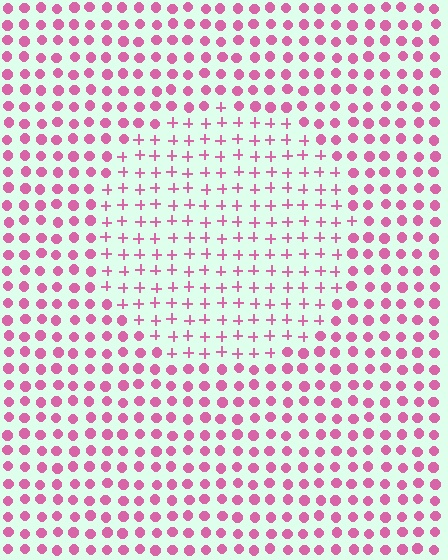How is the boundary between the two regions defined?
The boundary is defined by a change in element shape: plus signs inside vs. circles outside. All elements share the same color and spacing.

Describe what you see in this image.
The image is filled with small pink elements arranged in a uniform grid. A circle-shaped region contains plus signs, while the surrounding area contains circles. The boundary is defined purely by the change in element shape.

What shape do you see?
I see a circle.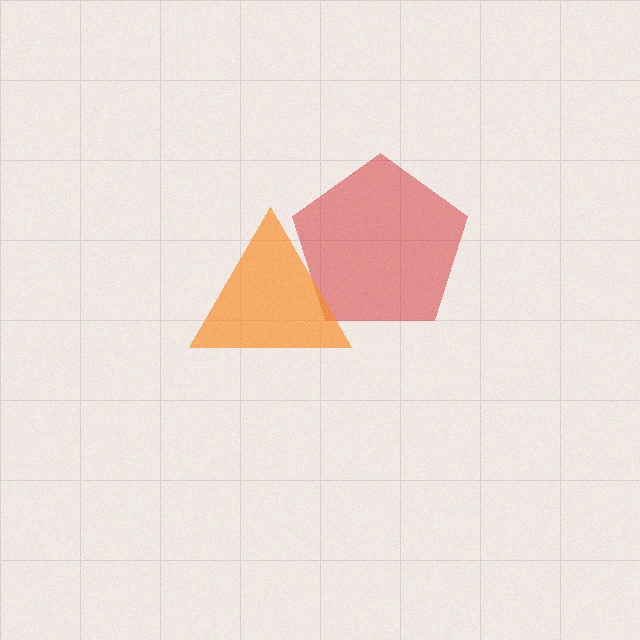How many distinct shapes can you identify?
There are 2 distinct shapes: a red pentagon, an orange triangle.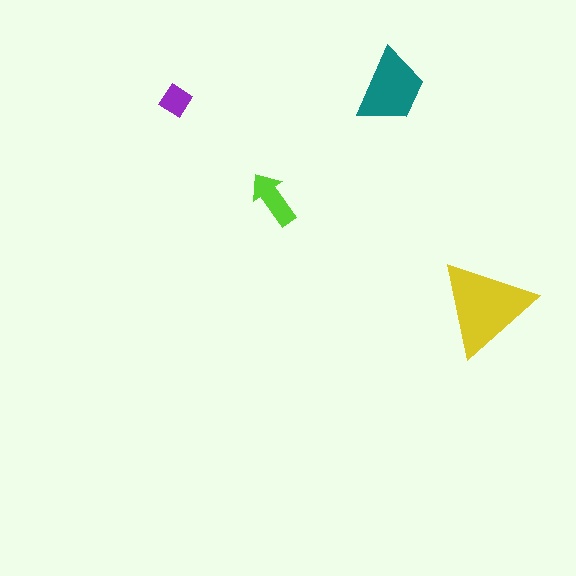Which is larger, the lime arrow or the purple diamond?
The lime arrow.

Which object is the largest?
The yellow triangle.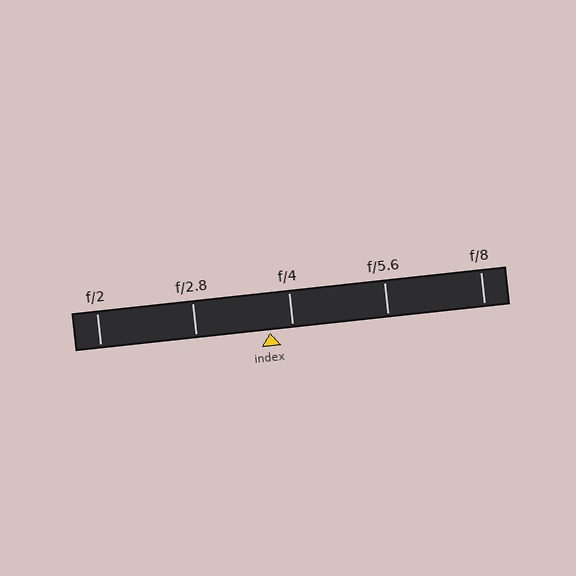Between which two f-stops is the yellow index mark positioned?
The index mark is between f/2.8 and f/4.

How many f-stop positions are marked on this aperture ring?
There are 5 f-stop positions marked.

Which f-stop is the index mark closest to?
The index mark is closest to f/4.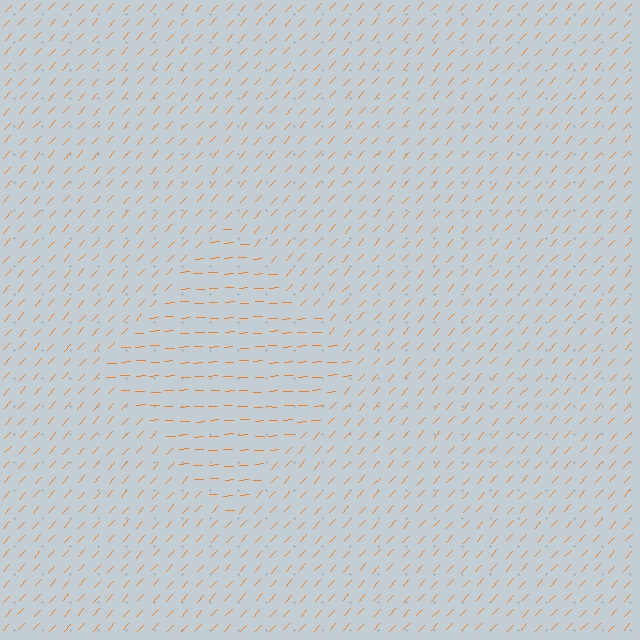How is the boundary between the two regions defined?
The boundary is defined purely by a change in line orientation (approximately 45 degrees difference). All lines are the same color and thickness.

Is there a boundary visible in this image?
Yes, there is a texture boundary formed by a change in line orientation.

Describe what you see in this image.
The image is filled with small orange line segments. A diamond region in the image has lines oriented differently from the surrounding lines, creating a visible texture boundary.